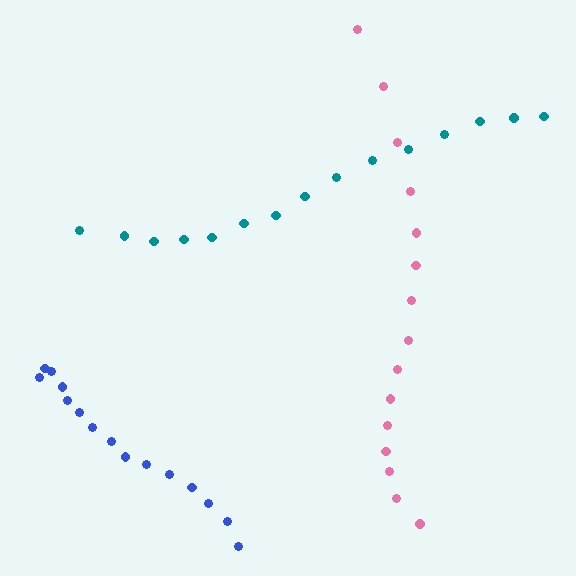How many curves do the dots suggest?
There are 3 distinct paths.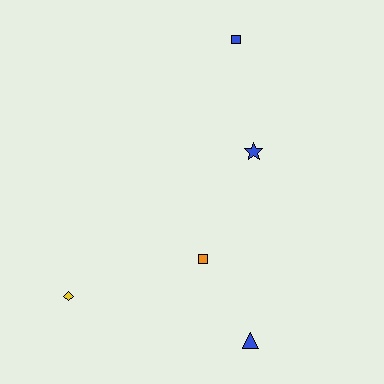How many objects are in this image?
There are 5 objects.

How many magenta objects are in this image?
There are no magenta objects.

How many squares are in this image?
There are 2 squares.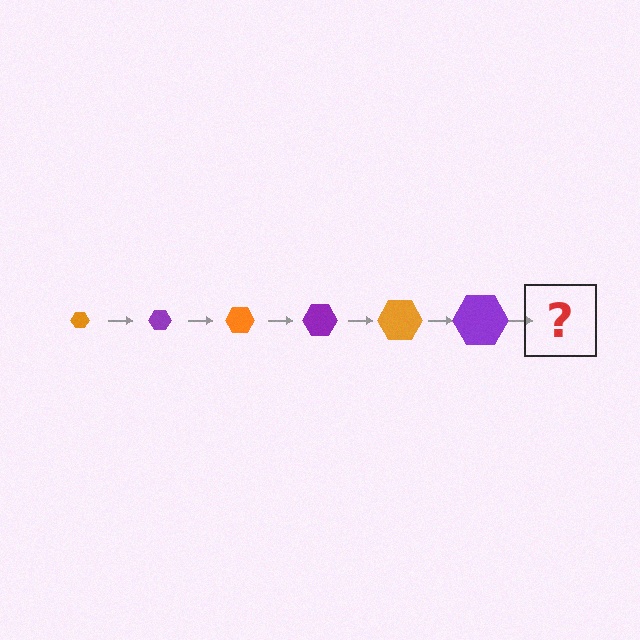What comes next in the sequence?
The next element should be an orange hexagon, larger than the previous one.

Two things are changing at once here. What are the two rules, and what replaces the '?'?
The two rules are that the hexagon grows larger each step and the color cycles through orange and purple. The '?' should be an orange hexagon, larger than the previous one.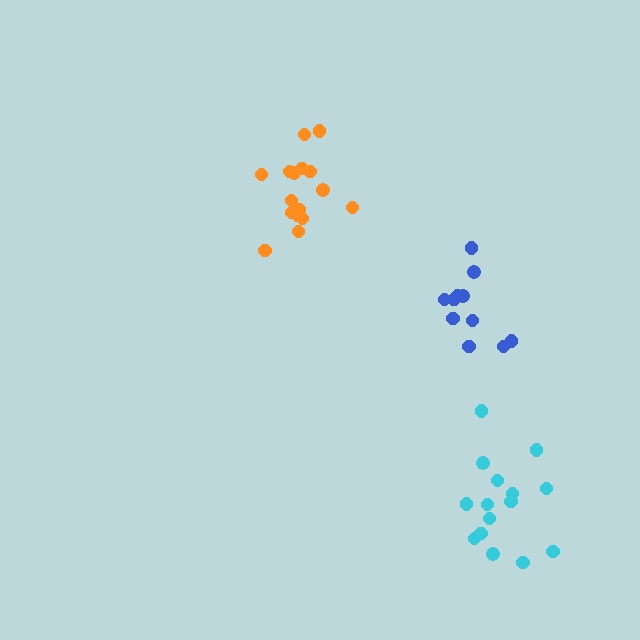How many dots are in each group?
Group 1: 11 dots, Group 2: 16 dots, Group 3: 15 dots (42 total).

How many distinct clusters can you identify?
There are 3 distinct clusters.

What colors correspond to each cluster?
The clusters are colored: blue, orange, cyan.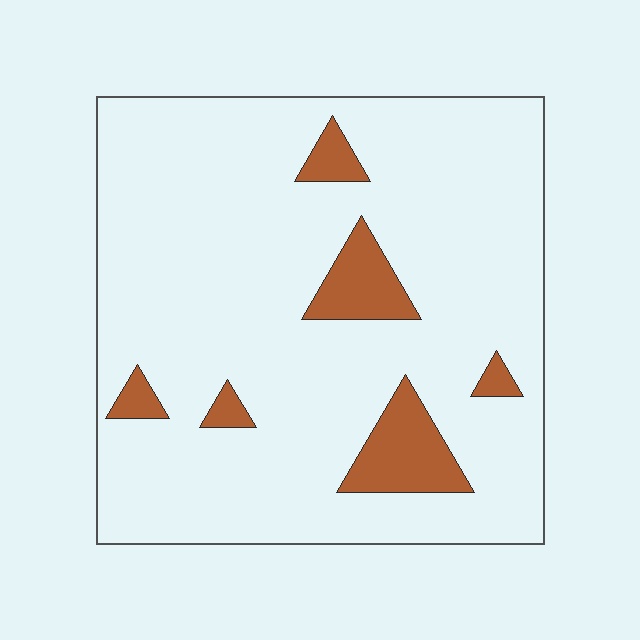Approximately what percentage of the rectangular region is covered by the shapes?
Approximately 10%.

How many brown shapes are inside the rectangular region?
6.